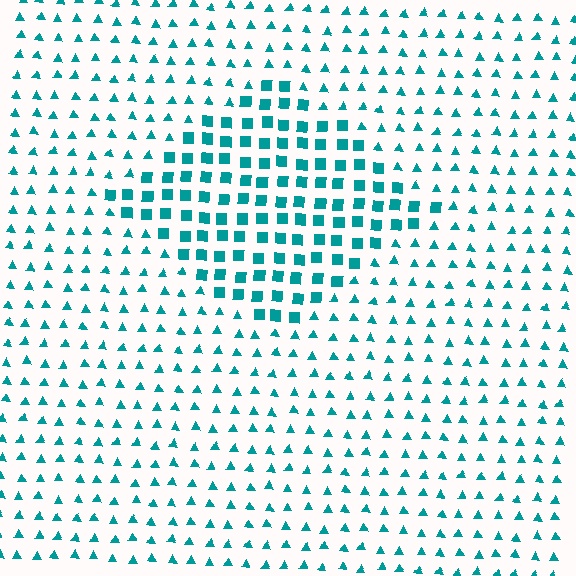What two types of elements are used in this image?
The image uses squares inside the diamond region and triangles outside it.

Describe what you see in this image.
The image is filled with small teal elements arranged in a uniform grid. A diamond-shaped region contains squares, while the surrounding area contains triangles. The boundary is defined purely by the change in element shape.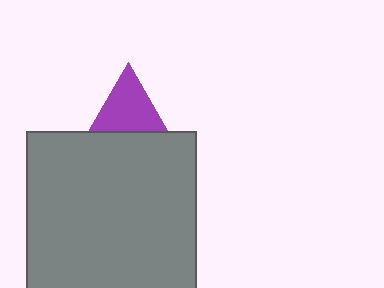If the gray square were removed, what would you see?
You would see the complete purple triangle.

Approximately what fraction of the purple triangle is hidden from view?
Roughly 62% of the purple triangle is hidden behind the gray square.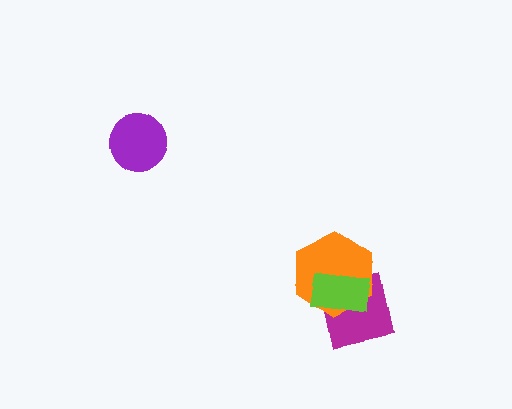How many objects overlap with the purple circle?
0 objects overlap with the purple circle.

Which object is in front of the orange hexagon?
The lime rectangle is in front of the orange hexagon.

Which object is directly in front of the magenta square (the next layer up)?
The orange hexagon is directly in front of the magenta square.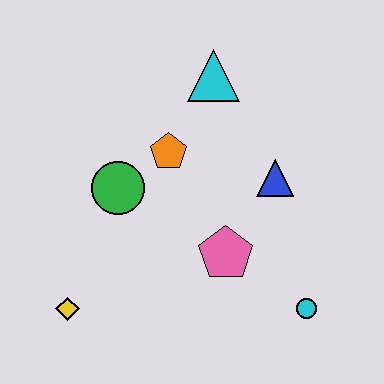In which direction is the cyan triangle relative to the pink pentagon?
The cyan triangle is above the pink pentagon.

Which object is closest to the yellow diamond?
The green circle is closest to the yellow diamond.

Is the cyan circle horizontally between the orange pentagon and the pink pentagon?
No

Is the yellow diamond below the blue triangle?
Yes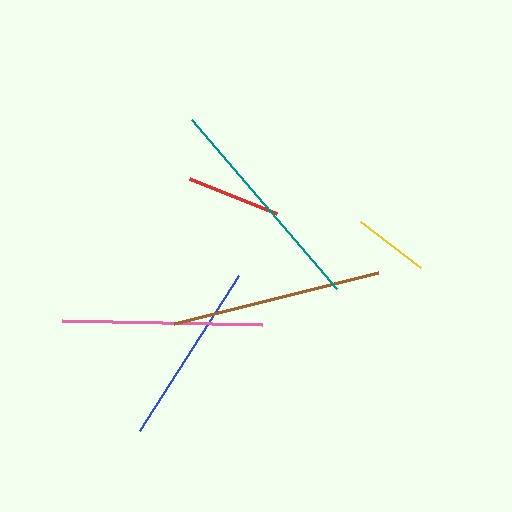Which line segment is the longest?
The teal line is the longest at approximately 223 pixels.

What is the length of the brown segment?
The brown segment is approximately 210 pixels long.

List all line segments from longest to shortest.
From longest to shortest: teal, brown, pink, blue, red, yellow.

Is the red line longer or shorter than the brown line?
The brown line is longer than the red line.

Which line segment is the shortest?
The yellow line is the shortest at approximately 75 pixels.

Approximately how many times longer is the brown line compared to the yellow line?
The brown line is approximately 2.8 times the length of the yellow line.